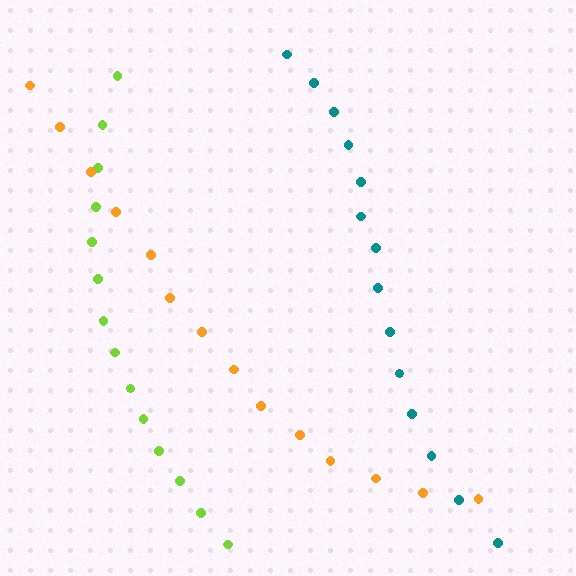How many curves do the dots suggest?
There are 3 distinct paths.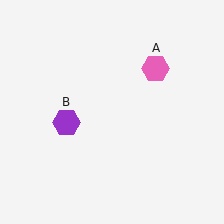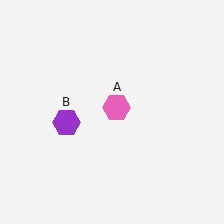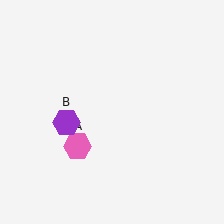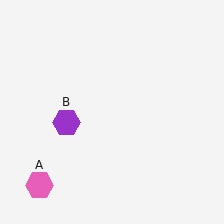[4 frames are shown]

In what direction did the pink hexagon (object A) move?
The pink hexagon (object A) moved down and to the left.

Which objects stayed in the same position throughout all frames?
Purple hexagon (object B) remained stationary.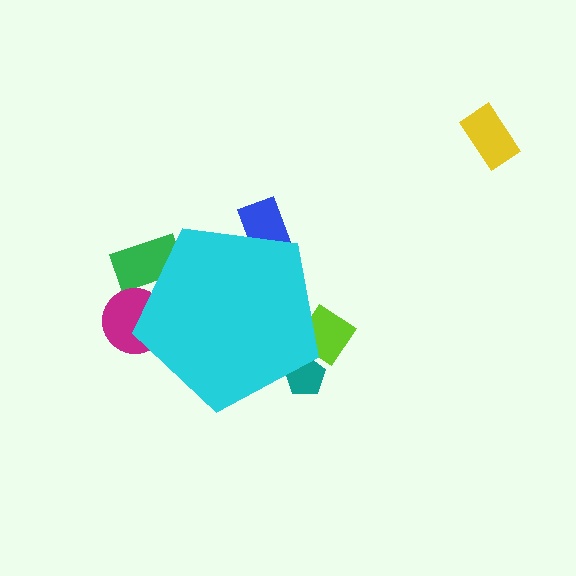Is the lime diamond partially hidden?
Yes, the lime diamond is partially hidden behind the cyan pentagon.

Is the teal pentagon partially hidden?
Yes, the teal pentagon is partially hidden behind the cyan pentagon.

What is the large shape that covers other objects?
A cyan pentagon.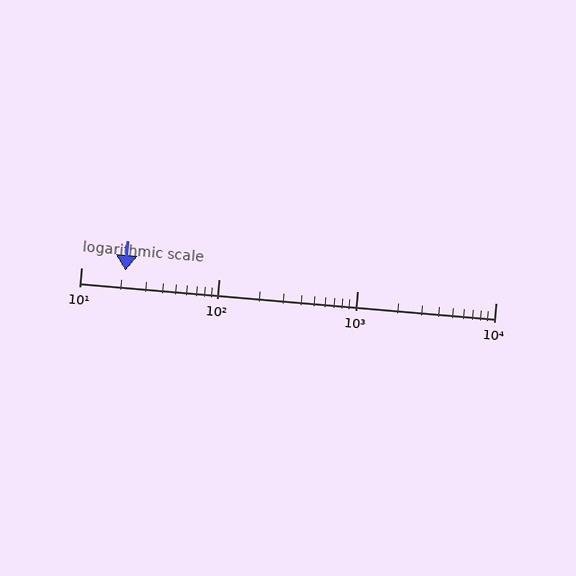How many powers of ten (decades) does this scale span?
The scale spans 3 decades, from 10 to 10000.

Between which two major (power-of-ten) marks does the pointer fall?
The pointer is between 10 and 100.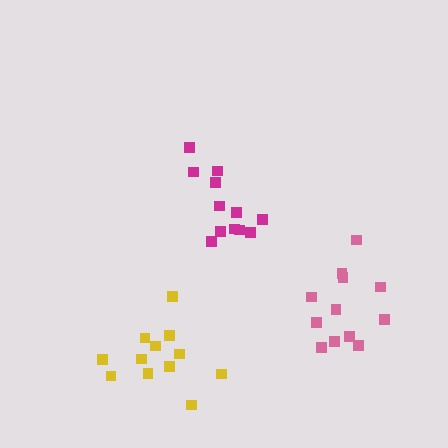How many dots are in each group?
Group 1: 12 dots, Group 2: 12 dots, Group 3: 12 dots (36 total).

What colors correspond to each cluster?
The clusters are colored: magenta, yellow, pink.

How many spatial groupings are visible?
There are 3 spatial groupings.